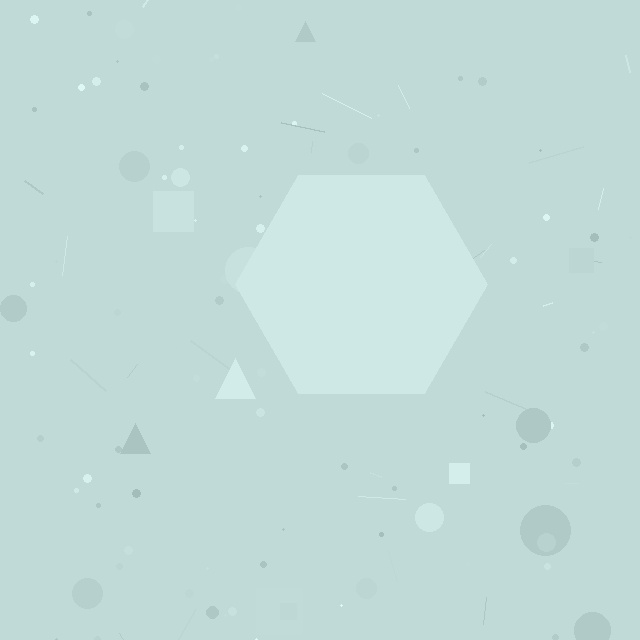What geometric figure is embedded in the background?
A hexagon is embedded in the background.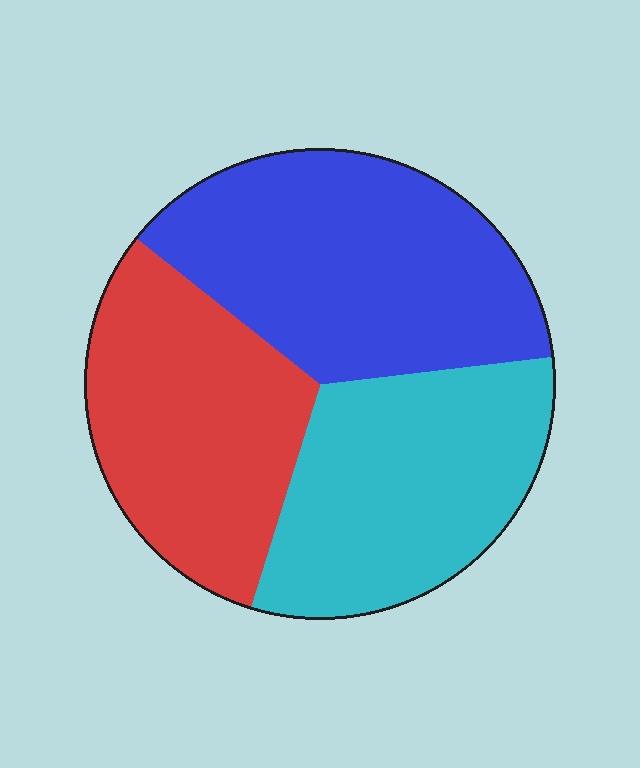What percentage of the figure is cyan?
Cyan takes up about one third (1/3) of the figure.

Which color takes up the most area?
Blue, at roughly 40%.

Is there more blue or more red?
Blue.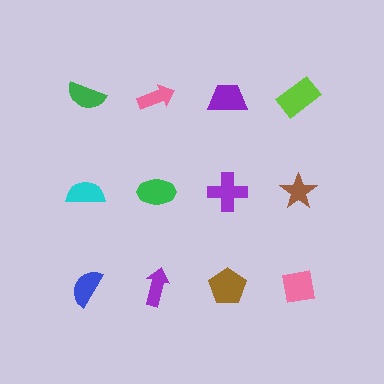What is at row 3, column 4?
A pink square.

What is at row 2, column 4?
A brown star.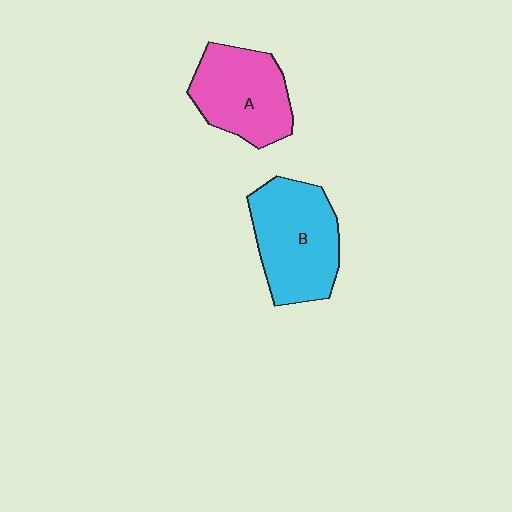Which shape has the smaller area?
Shape A (pink).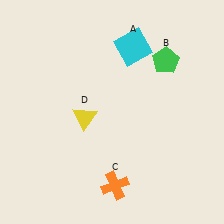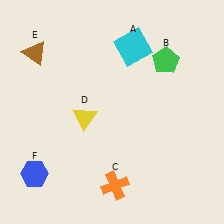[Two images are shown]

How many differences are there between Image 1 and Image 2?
There are 2 differences between the two images.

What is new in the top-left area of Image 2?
A brown triangle (E) was added in the top-left area of Image 2.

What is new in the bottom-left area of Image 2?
A blue hexagon (F) was added in the bottom-left area of Image 2.